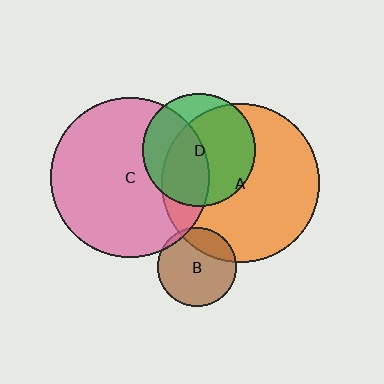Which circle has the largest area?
Circle C (pink).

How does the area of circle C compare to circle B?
Approximately 4.1 times.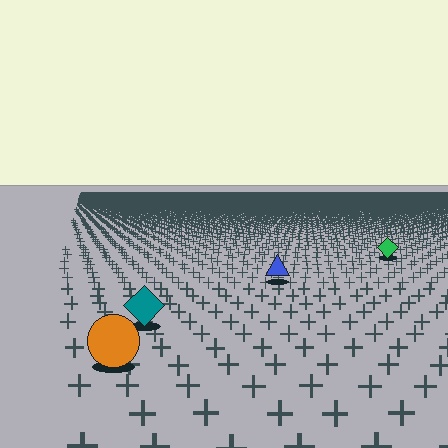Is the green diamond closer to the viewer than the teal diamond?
No. The teal diamond is closer — you can tell from the texture gradient: the ground texture is coarser near it.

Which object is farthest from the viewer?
The green diamond is farthest from the viewer. It appears smaller and the ground texture around it is denser.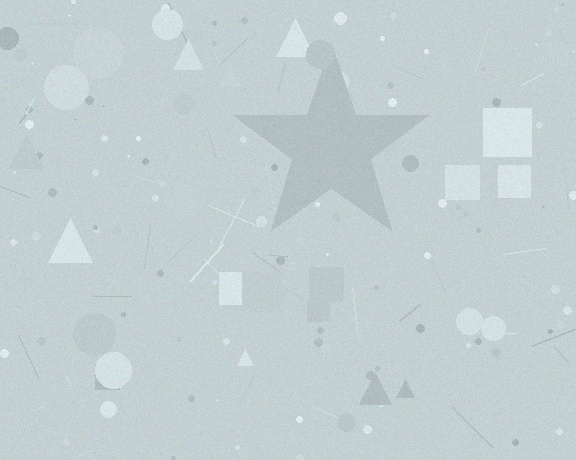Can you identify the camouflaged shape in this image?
The camouflaged shape is a star.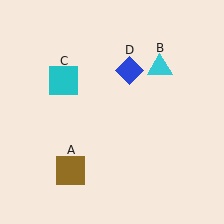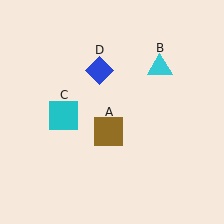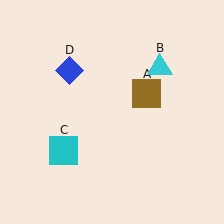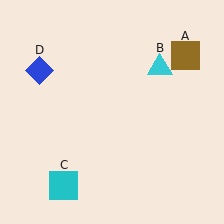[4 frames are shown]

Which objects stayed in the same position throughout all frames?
Cyan triangle (object B) remained stationary.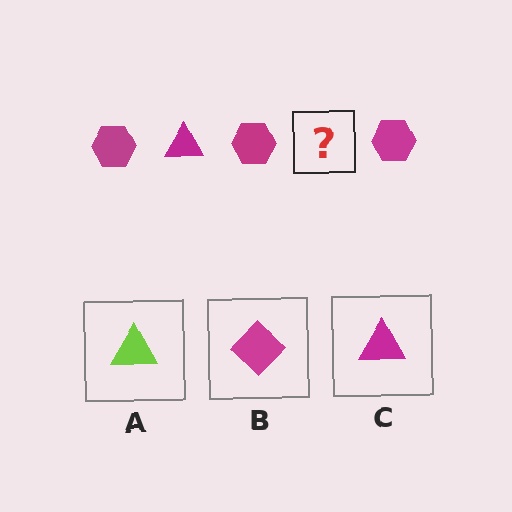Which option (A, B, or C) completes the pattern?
C.